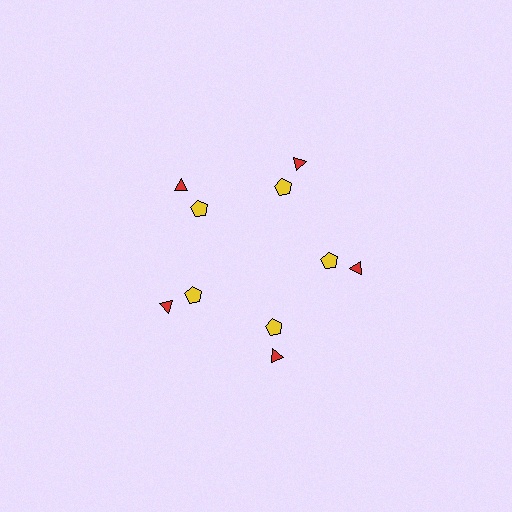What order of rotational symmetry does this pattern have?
This pattern has 5-fold rotational symmetry.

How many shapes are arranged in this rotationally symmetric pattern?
There are 10 shapes, arranged in 5 groups of 2.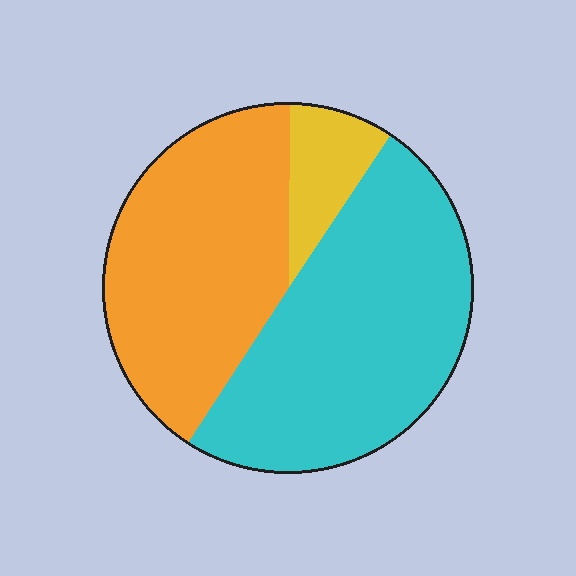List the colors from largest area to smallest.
From largest to smallest: cyan, orange, yellow.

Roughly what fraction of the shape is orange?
Orange covers around 40% of the shape.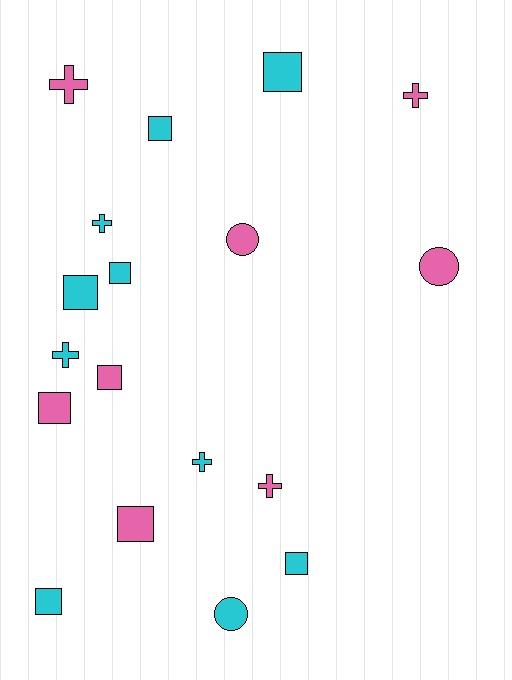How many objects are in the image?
There are 18 objects.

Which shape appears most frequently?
Square, with 9 objects.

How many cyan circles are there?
There is 1 cyan circle.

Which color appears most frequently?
Cyan, with 10 objects.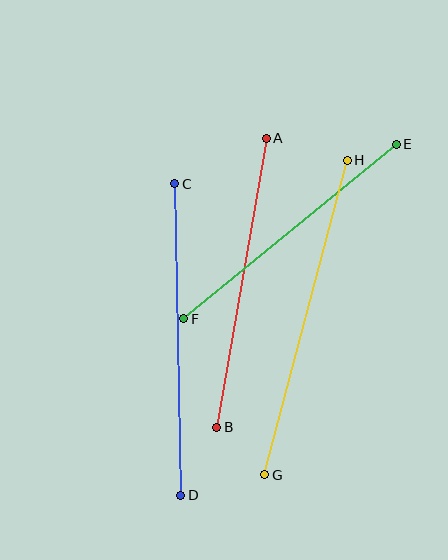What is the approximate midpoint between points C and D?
The midpoint is at approximately (178, 340) pixels.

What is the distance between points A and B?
The distance is approximately 293 pixels.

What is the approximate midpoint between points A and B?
The midpoint is at approximately (241, 283) pixels.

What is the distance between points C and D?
The distance is approximately 312 pixels.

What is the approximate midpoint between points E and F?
The midpoint is at approximately (290, 232) pixels.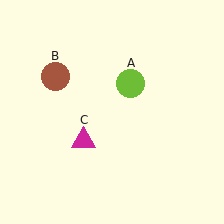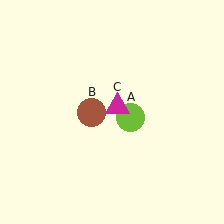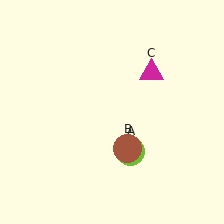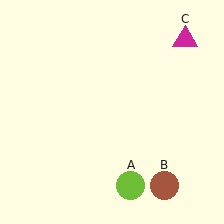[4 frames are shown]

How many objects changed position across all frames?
3 objects changed position: lime circle (object A), brown circle (object B), magenta triangle (object C).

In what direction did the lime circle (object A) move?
The lime circle (object A) moved down.